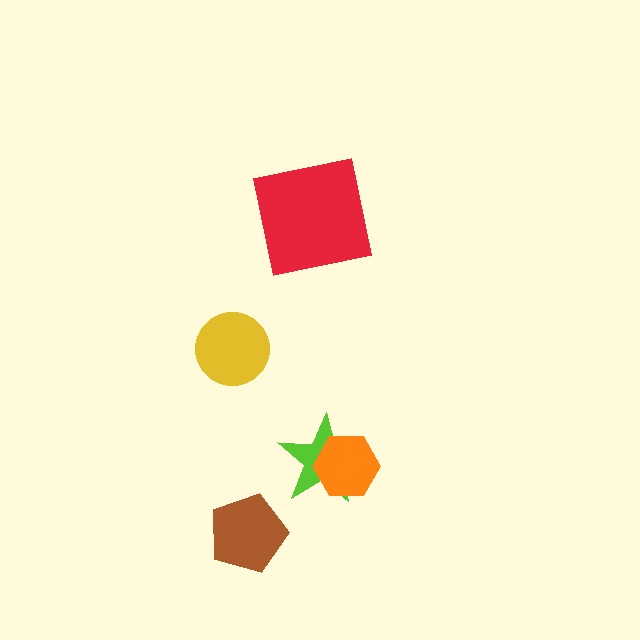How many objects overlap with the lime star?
1 object overlaps with the lime star.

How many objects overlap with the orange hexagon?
1 object overlaps with the orange hexagon.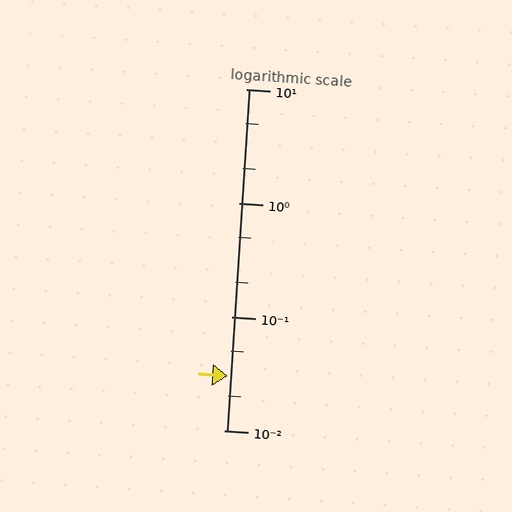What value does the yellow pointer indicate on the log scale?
The pointer indicates approximately 0.03.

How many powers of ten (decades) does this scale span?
The scale spans 3 decades, from 0.01 to 10.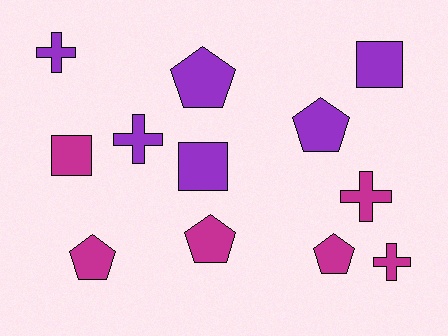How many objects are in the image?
There are 12 objects.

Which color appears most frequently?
Magenta, with 6 objects.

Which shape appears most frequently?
Pentagon, with 5 objects.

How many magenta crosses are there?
There are 2 magenta crosses.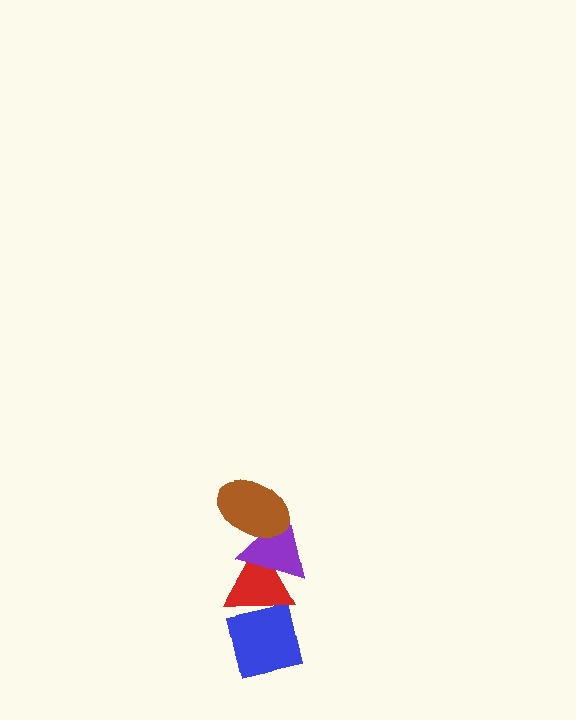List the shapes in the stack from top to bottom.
From top to bottom: the brown ellipse, the purple triangle, the red triangle, the blue square.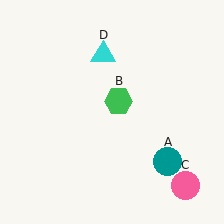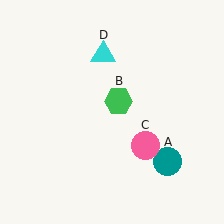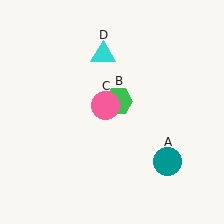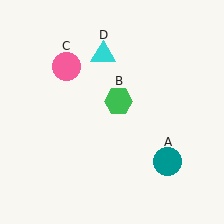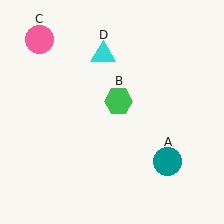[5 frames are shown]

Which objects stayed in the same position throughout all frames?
Teal circle (object A) and green hexagon (object B) and cyan triangle (object D) remained stationary.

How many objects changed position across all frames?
1 object changed position: pink circle (object C).